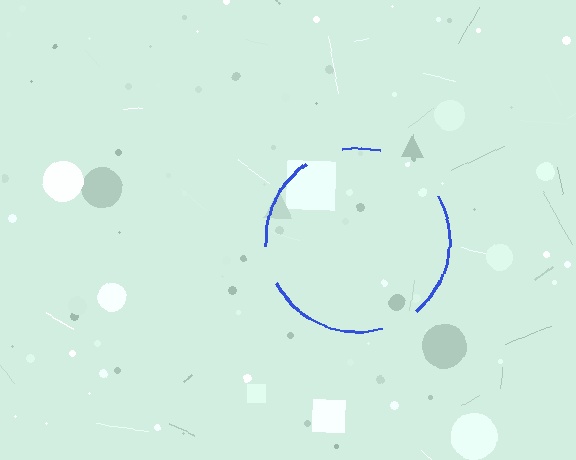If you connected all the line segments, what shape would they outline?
They would outline a circle.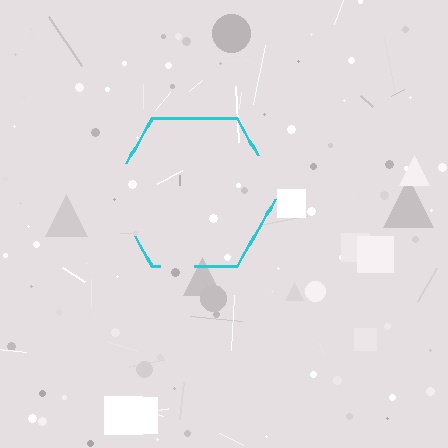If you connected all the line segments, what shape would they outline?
They would outline a hexagon.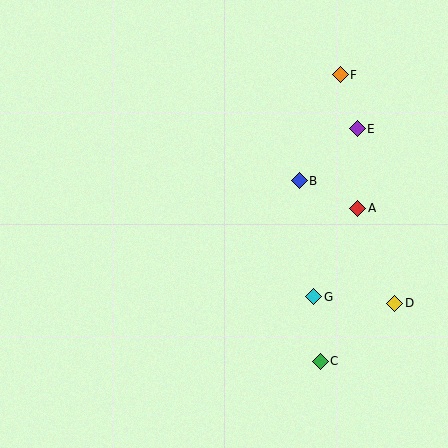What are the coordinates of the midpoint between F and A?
The midpoint between F and A is at (349, 142).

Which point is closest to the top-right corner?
Point F is closest to the top-right corner.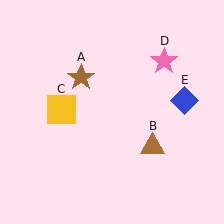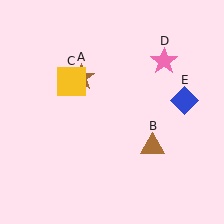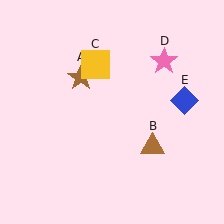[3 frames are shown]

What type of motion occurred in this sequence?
The yellow square (object C) rotated clockwise around the center of the scene.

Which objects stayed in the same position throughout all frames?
Brown star (object A) and brown triangle (object B) and pink star (object D) and blue diamond (object E) remained stationary.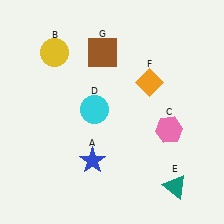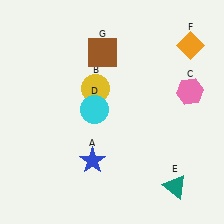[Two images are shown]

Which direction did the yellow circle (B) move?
The yellow circle (B) moved right.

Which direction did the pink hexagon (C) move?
The pink hexagon (C) moved up.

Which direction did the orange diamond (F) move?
The orange diamond (F) moved right.